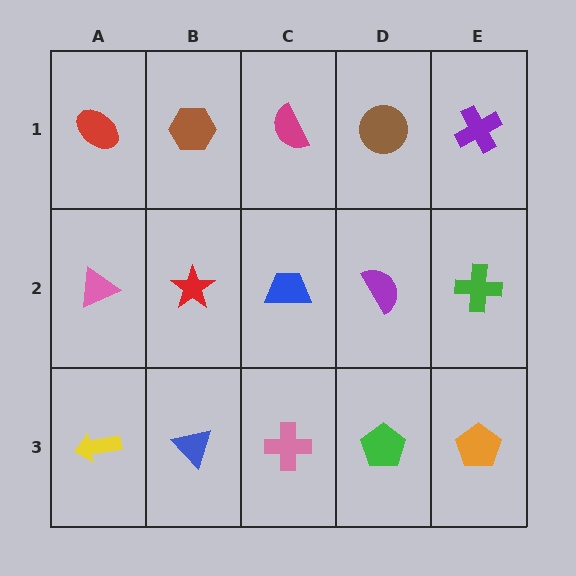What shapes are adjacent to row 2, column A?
A red ellipse (row 1, column A), a yellow arrow (row 3, column A), a red star (row 2, column B).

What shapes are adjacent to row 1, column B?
A red star (row 2, column B), a red ellipse (row 1, column A), a magenta semicircle (row 1, column C).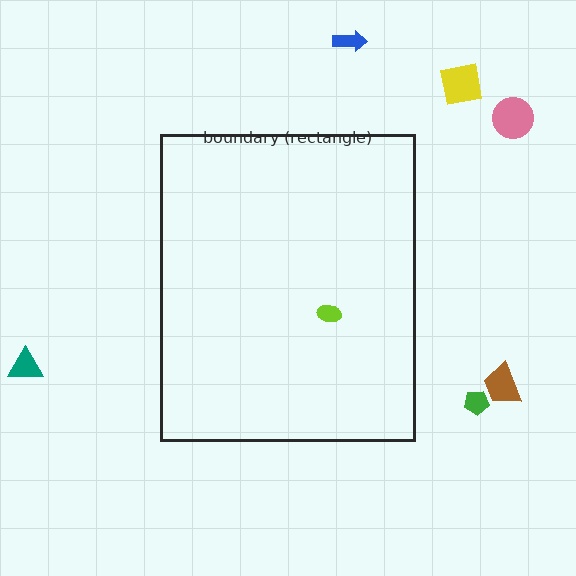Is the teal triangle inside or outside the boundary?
Outside.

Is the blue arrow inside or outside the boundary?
Outside.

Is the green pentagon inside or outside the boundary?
Outside.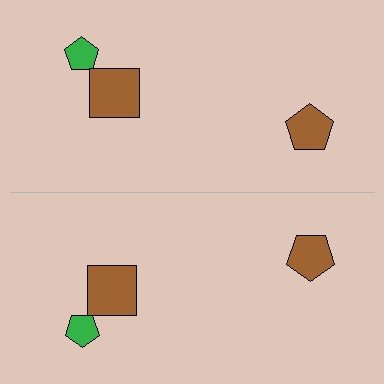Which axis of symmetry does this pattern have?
The pattern has a horizontal axis of symmetry running through the center of the image.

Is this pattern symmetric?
Yes, this pattern has bilateral (reflection) symmetry.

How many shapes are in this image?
There are 6 shapes in this image.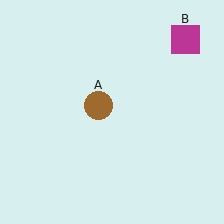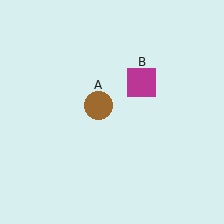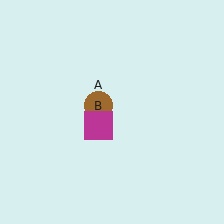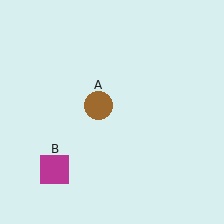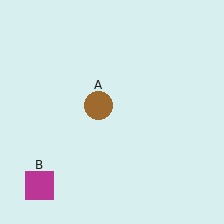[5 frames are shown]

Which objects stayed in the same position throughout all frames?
Brown circle (object A) remained stationary.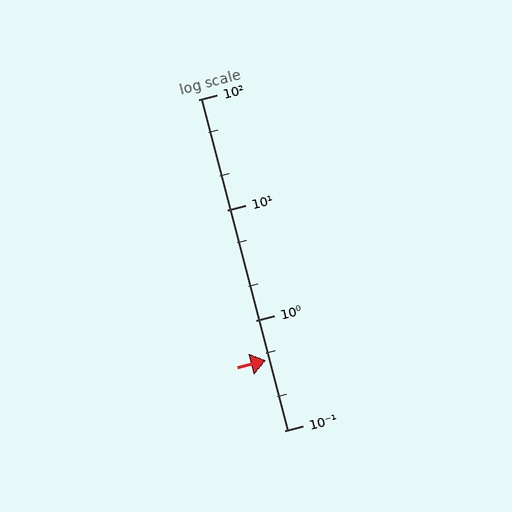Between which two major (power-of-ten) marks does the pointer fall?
The pointer is between 0.1 and 1.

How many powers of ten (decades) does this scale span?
The scale spans 3 decades, from 0.1 to 100.